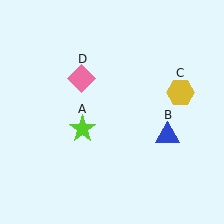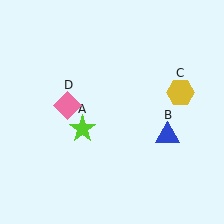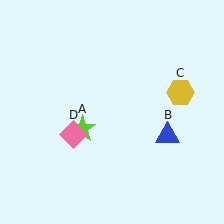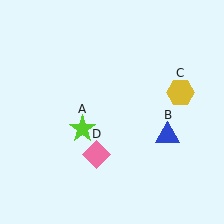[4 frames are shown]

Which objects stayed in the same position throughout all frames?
Lime star (object A) and blue triangle (object B) and yellow hexagon (object C) remained stationary.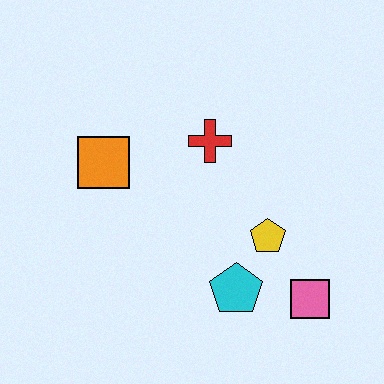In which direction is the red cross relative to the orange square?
The red cross is to the right of the orange square.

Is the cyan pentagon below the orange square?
Yes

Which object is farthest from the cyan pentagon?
The orange square is farthest from the cyan pentagon.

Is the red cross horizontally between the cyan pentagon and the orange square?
Yes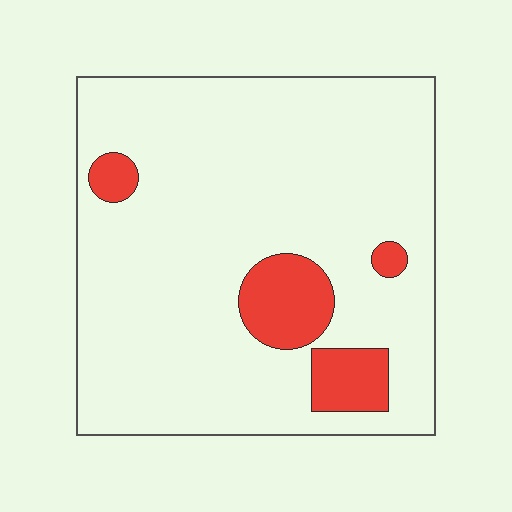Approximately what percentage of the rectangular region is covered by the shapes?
Approximately 10%.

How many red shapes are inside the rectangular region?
4.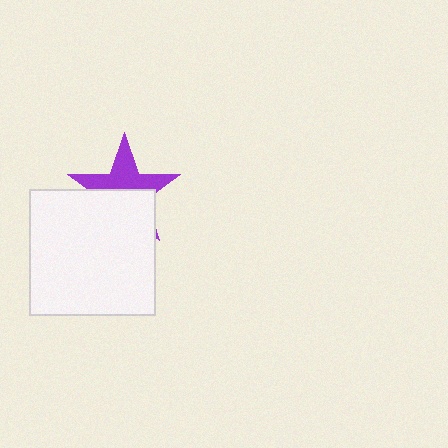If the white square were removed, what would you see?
You would see the complete purple star.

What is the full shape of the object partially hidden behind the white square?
The partially hidden object is a purple star.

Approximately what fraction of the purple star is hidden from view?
Roughly 49% of the purple star is hidden behind the white square.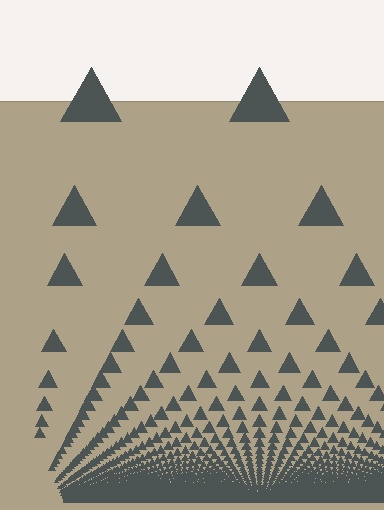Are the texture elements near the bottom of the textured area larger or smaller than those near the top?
Smaller. The gradient is inverted — elements near the bottom are smaller and denser.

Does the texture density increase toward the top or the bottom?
Density increases toward the bottom.